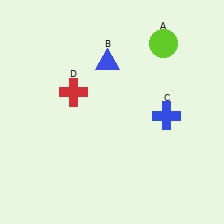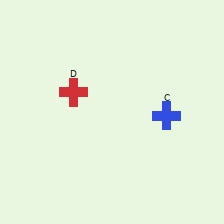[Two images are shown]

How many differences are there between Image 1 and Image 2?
There are 2 differences between the two images.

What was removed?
The blue triangle (B), the lime circle (A) were removed in Image 2.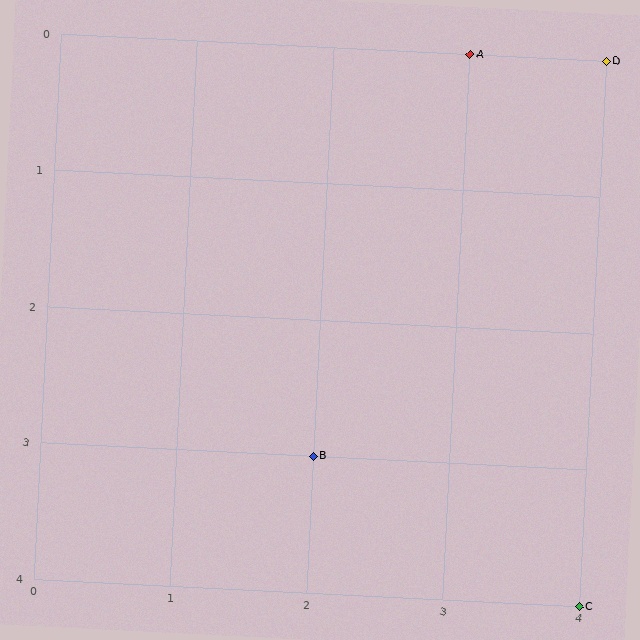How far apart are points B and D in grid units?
Points B and D are 2 columns and 3 rows apart (about 3.6 grid units diagonally).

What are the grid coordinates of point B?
Point B is at grid coordinates (2, 3).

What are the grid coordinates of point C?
Point C is at grid coordinates (4, 4).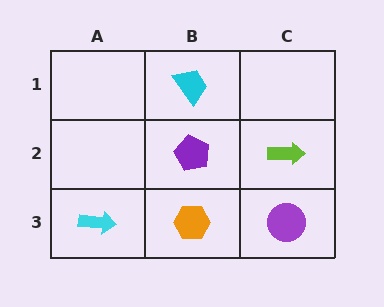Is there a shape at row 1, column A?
No, that cell is empty.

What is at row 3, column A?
A cyan arrow.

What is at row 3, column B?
An orange hexagon.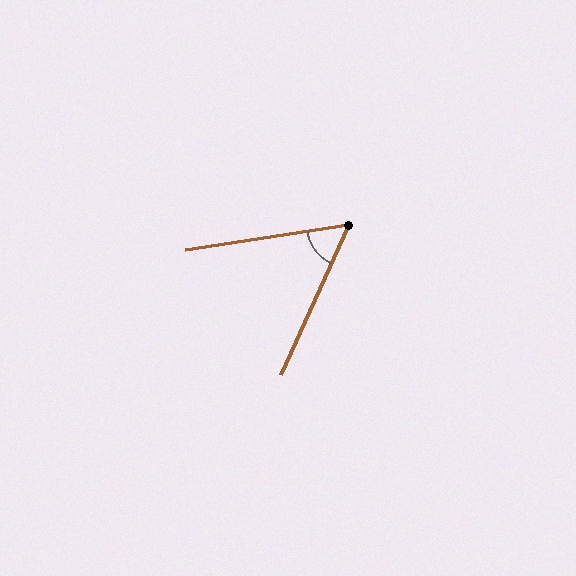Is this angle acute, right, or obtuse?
It is acute.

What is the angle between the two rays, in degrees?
Approximately 57 degrees.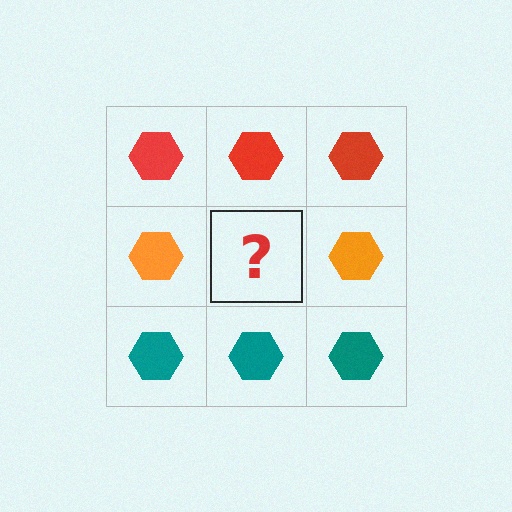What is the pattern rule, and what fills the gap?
The rule is that each row has a consistent color. The gap should be filled with an orange hexagon.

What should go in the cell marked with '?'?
The missing cell should contain an orange hexagon.